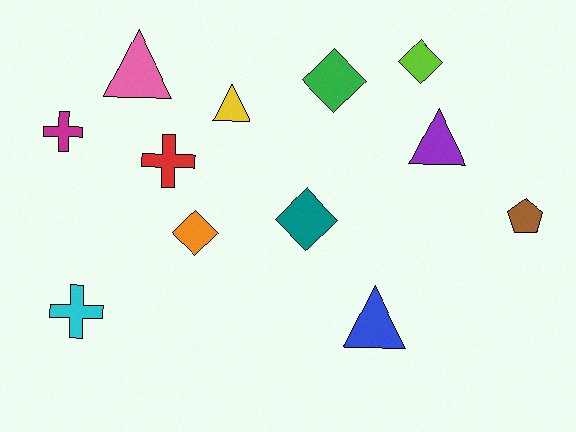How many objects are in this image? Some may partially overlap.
There are 12 objects.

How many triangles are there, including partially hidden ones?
There are 4 triangles.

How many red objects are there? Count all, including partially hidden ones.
There is 1 red object.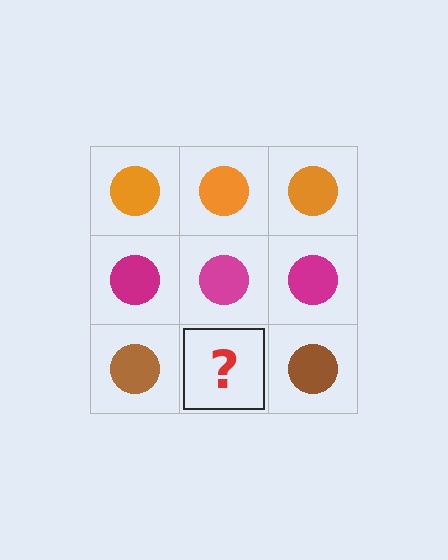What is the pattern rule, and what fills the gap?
The rule is that each row has a consistent color. The gap should be filled with a brown circle.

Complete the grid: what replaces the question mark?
The question mark should be replaced with a brown circle.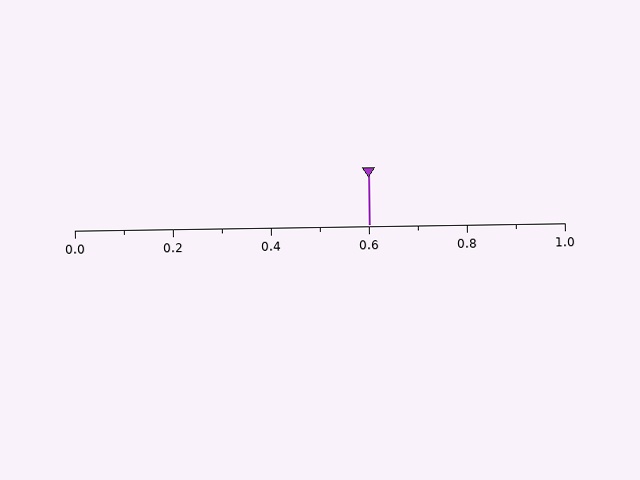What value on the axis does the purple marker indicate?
The marker indicates approximately 0.6.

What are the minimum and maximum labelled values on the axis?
The axis runs from 0.0 to 1.0.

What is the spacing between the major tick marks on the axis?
The major ticks are spaced 0.2 apart.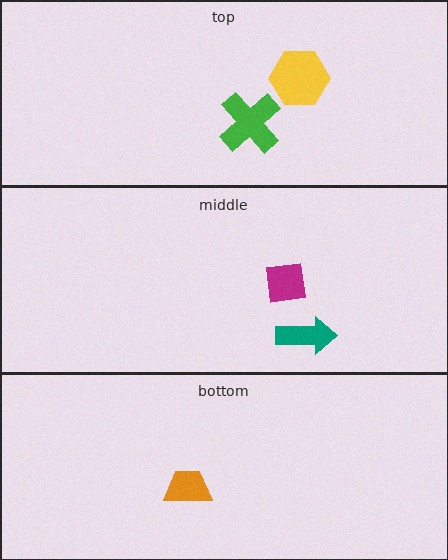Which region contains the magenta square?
The middle region.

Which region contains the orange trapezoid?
The bottom region.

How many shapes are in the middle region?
2.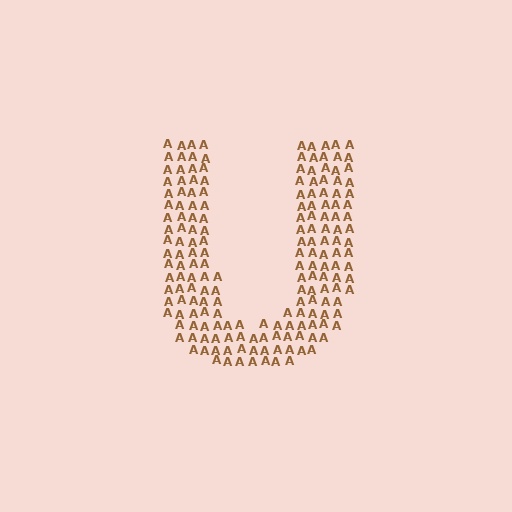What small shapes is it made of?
It is made of small letter A's.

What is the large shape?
The large shape is the letter U.